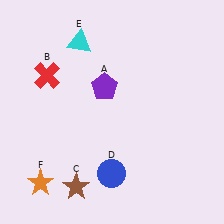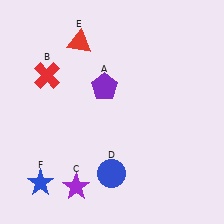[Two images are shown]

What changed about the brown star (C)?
In Image 1, C is brown. In Image 2, it changed to purple.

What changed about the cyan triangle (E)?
In Image 1, E is cyan. In Image 2, it changed to red.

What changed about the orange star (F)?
In Image 1, F is orange. In Image 2, it changed to blue.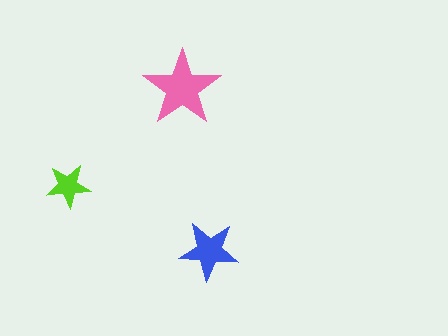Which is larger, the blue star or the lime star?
The blue one.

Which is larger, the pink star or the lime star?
The pink one.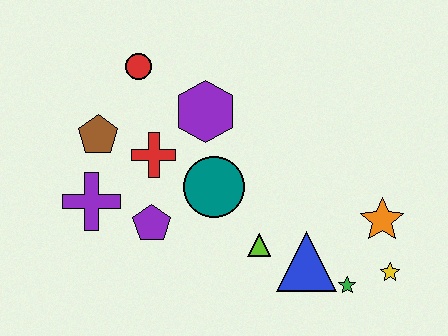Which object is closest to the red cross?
The brown pentagon is closest to the red cross.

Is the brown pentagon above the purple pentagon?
Yes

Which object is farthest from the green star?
The red circle is farthest from the green star.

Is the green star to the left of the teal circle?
No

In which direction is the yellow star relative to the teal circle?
The yellow star is to the right of the teal circle.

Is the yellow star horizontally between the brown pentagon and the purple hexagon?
No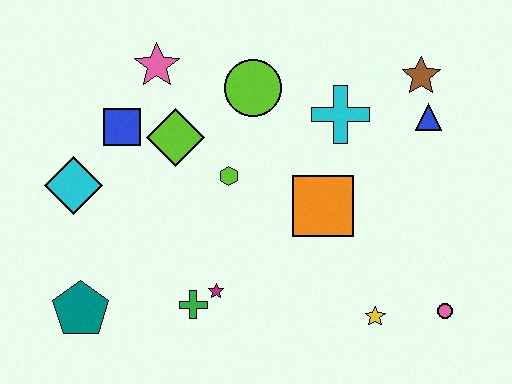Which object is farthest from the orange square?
The teal pentagon is farthest from the orange square.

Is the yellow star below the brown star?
Yes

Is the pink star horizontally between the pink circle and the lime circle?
No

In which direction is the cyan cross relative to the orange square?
The cyan cross is above the orange square.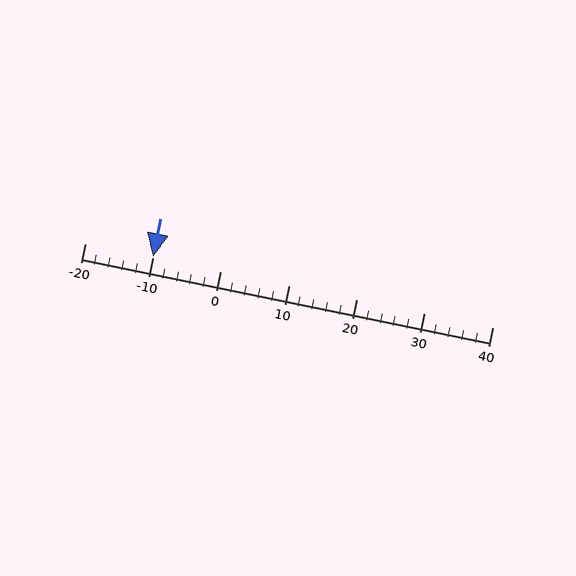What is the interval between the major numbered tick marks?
The major tick marks are spaced 10 units apart.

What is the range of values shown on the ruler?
The ruler shows values from -20 to 40.